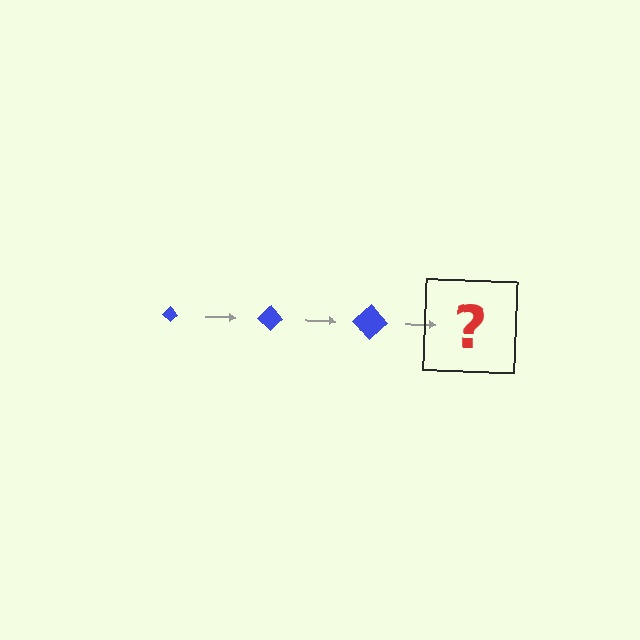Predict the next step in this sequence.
The next step is a blue diamond, larger than the previous one.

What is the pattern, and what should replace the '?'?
The pattern is that the diamond gets progressively larger each step. The '?' should be a blue diamond, larger than the previous one.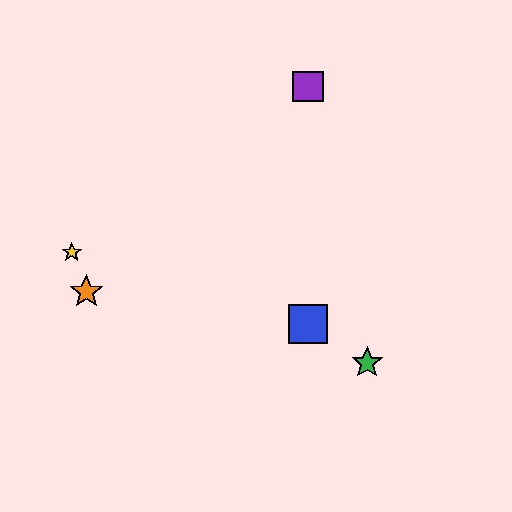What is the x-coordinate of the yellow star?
The yellow star is at x≈72.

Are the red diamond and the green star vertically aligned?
No, the red diamond is at x≈308 and the green star is at x≈367.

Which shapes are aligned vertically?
The red diamond, the blue square, the purple square are aligned vertically.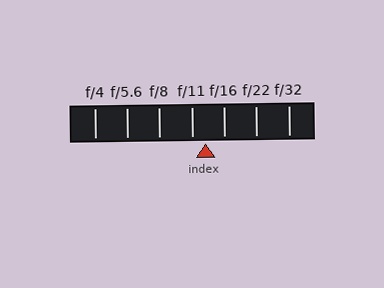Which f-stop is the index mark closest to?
The index mark is closest to f/11.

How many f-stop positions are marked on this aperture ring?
There are 7 f-stop positions marked.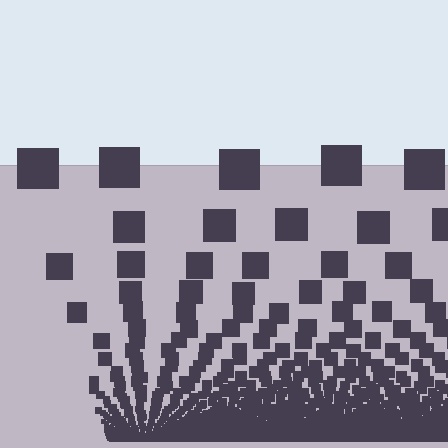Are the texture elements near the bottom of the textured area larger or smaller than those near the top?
Smaller. The gradient is inverted — elements near the bottom are smaller and denser.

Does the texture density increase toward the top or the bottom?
Density increases toward the bottom.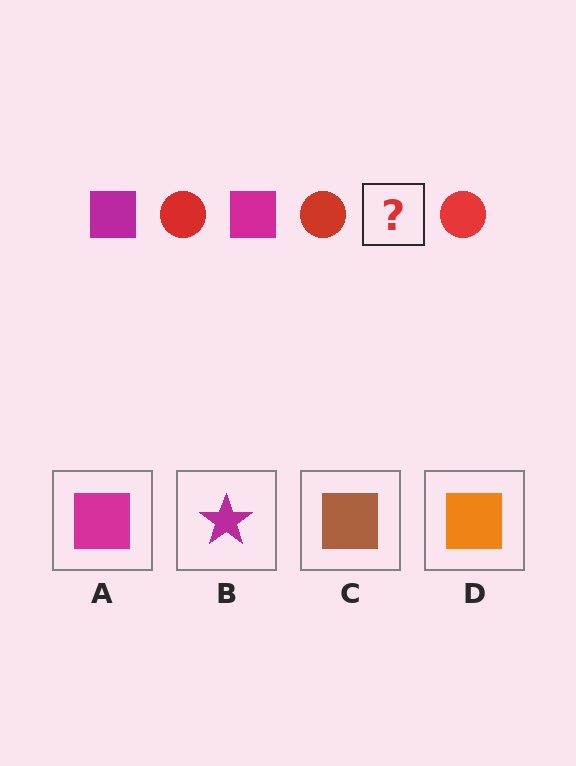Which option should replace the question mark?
Option A.